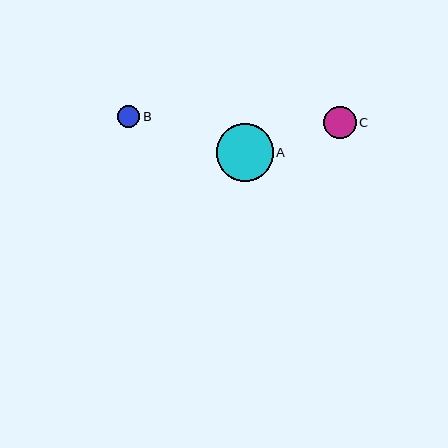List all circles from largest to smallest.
From largest to smallest: A, C, B.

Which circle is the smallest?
Circle B is the smallest with a size of approximately 23 pixels.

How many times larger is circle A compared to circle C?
Circle A is approximately 1.8 times the size of circle C.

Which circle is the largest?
Circle A is the largest with a size of approximately 57 pixels.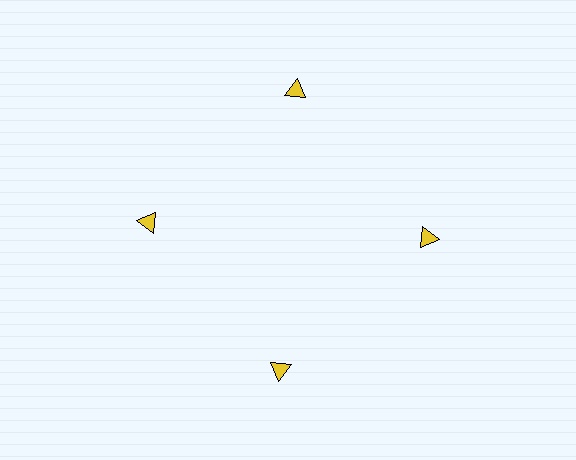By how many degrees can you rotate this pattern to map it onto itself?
The pattern maps onto itself every 90 degrees of rotation.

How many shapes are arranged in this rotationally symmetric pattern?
There are 4 shapes, arranged in 4 groups of 1.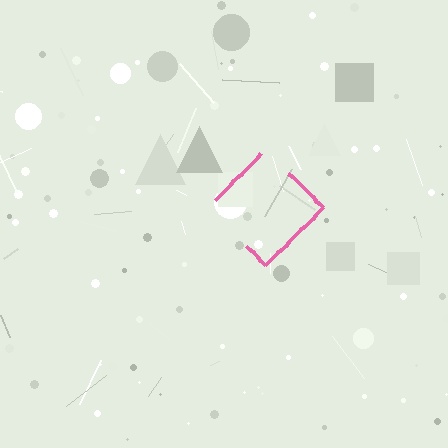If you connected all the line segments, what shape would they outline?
They would outline a diamond.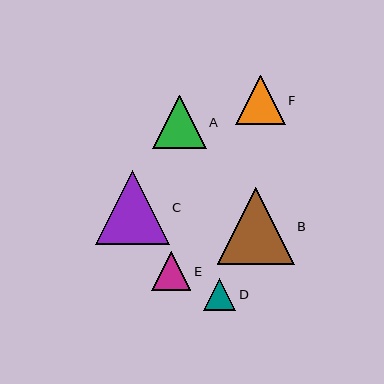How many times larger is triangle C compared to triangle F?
Triangle C is approximately 1.5 times the size of triangle F.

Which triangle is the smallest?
Triangle D is the smallest with a size of approximately 32 pixels.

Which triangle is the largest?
Triangle B is the largest with a size of approximately 77 pixels.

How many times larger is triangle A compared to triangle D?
Triangle A is approximately 1.7 times the size of triangle D.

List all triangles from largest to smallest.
From largest to smallest: B, C, A, F, E, D.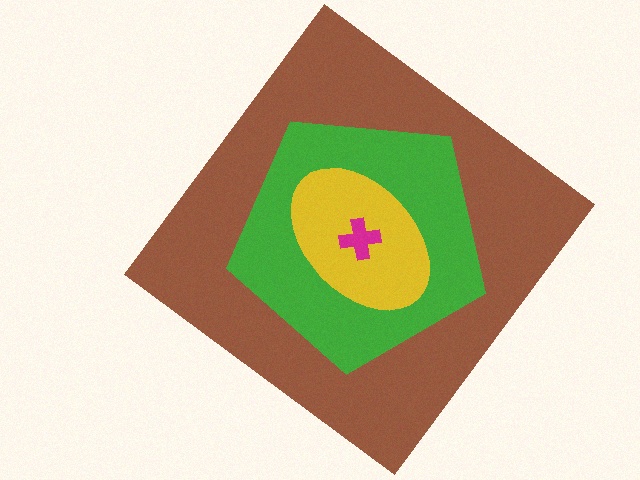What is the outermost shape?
The brown diamond.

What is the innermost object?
The magenta cross.